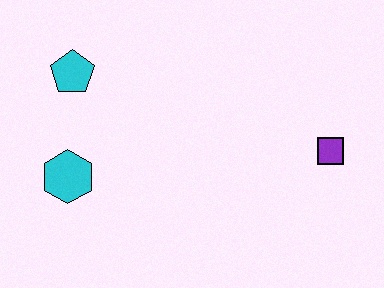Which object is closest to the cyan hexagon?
The cyan pentagon is closest to the cyan hexagon.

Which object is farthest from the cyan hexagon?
The purple square is farthest from the cyan hexagon.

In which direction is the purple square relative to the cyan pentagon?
The purple square is to the right of the cyan pentagon.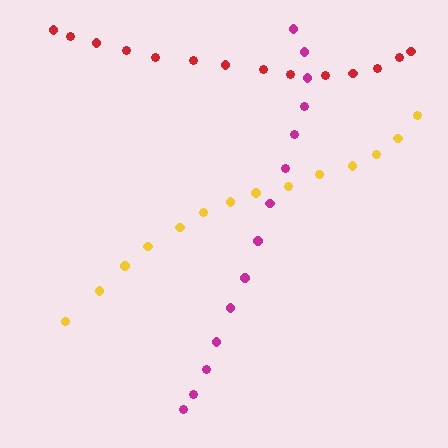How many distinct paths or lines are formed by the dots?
There are 3 distinct paths.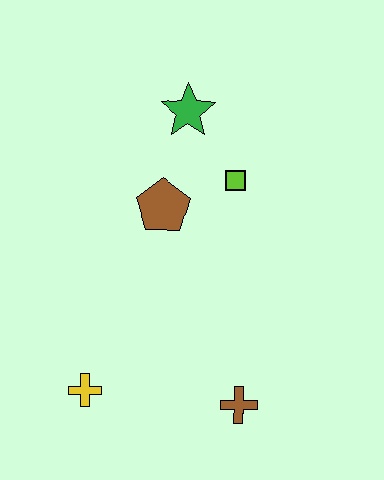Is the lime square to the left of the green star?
No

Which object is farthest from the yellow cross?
The green star is farthest from the yellow cross.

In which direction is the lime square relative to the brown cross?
The lime square is above the brown cross.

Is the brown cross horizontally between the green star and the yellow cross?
No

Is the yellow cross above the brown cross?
Yes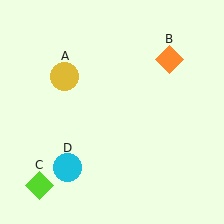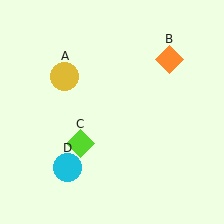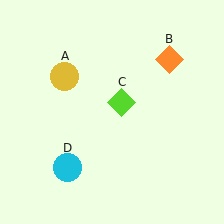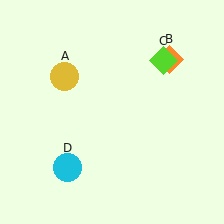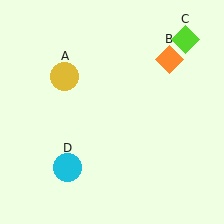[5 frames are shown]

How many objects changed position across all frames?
1 object changed position: lime diamond (object C).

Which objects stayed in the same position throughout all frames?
Yellow circle (object A) and orange diamond (object B) and cyan circle (object D) remained stationary.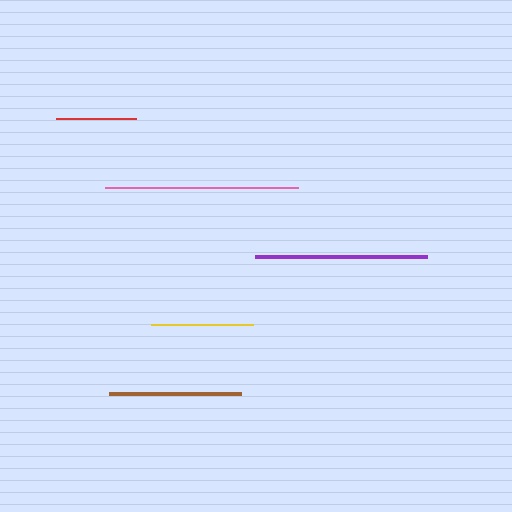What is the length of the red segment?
The red segment is approximately 81 pixels long.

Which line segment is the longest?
The pink line is the longest at approximately 193 pixels.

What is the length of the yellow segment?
The yellow segment is approximately 103 pixels long.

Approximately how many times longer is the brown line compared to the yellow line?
The brown line is approximately 1.3 times the length of the yellow line.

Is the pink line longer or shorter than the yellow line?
The pink line is longer than the yellow line.